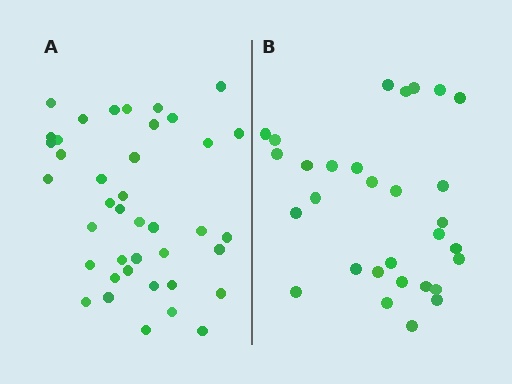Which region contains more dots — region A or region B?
Region A (the left region) has more dots.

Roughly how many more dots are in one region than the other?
Region A has roughly 10 or so more dots than region B.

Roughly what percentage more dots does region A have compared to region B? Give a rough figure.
About 35% more.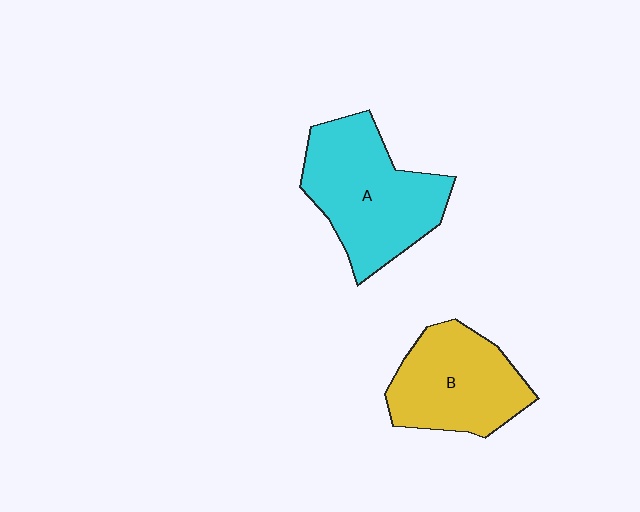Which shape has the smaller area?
Shape B (yellow).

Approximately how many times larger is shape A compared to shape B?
Approximately 1.2 times.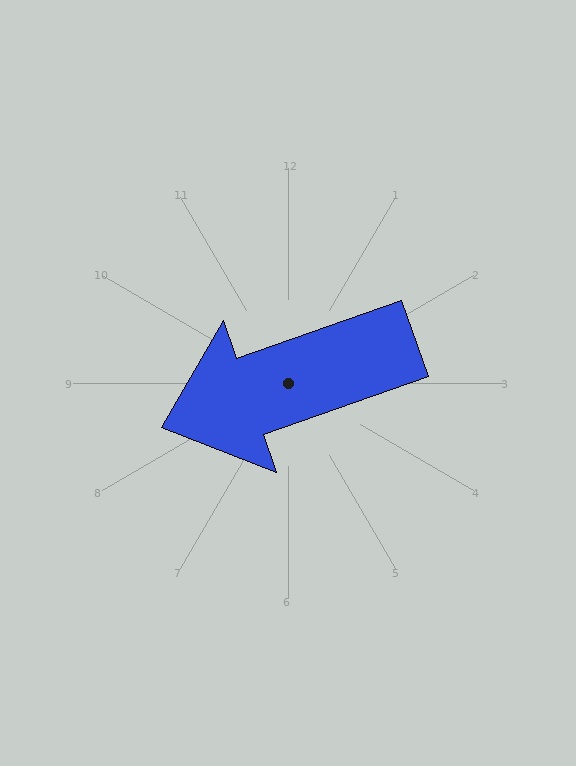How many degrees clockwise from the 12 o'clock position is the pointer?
Approximately 251 degrees.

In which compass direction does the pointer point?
West.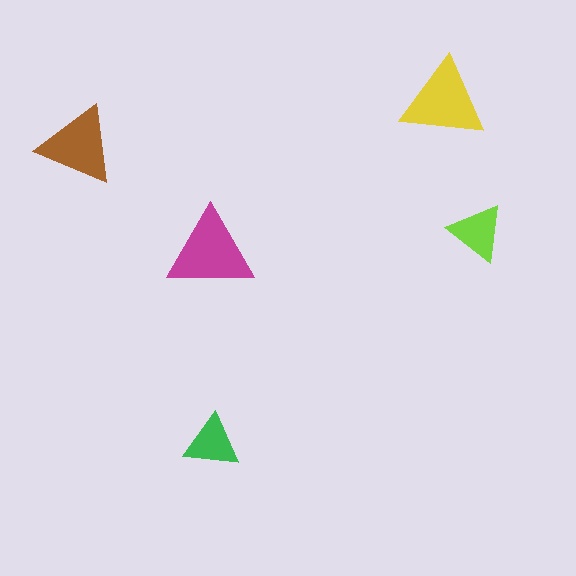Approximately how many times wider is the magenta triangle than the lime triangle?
About 1.5 times wider.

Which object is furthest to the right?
The lime triangle is rightmost.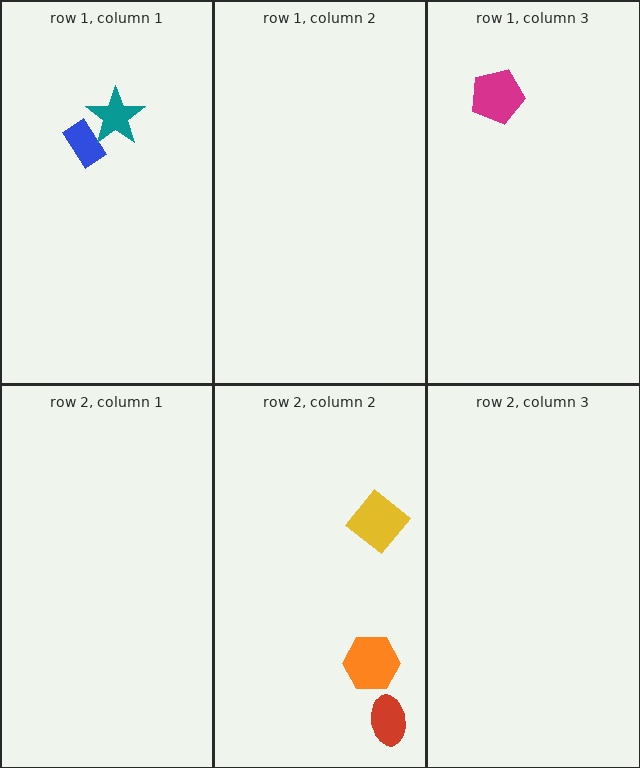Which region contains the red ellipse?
The row 2, column 2 region.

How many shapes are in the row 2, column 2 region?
3.